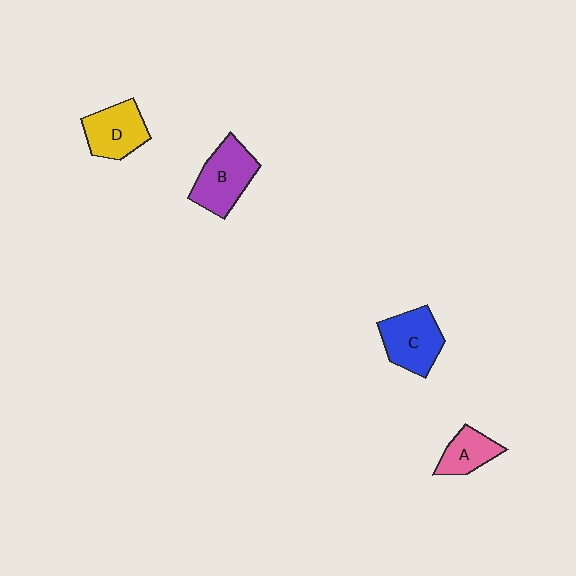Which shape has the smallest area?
Shape A (pink).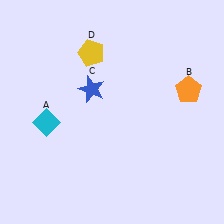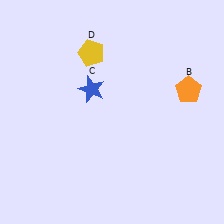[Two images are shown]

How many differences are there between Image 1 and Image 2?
There is 1 difference between the two images.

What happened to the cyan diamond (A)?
The cyan diamond (A) was removed in Image 2. It was in the bottom-left area of Image 1.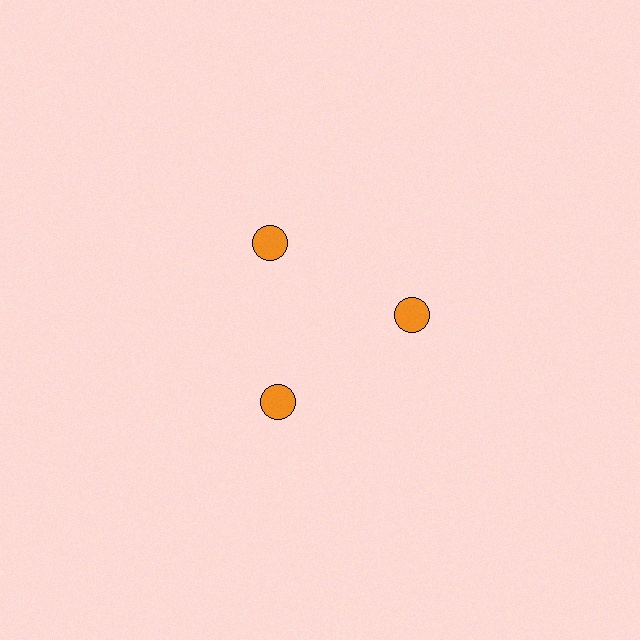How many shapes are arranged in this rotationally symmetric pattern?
There are 3 shapes, arranged in 3 groups of 1.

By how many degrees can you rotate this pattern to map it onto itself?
The pattern maps onto itself every 120 degrees of rotation.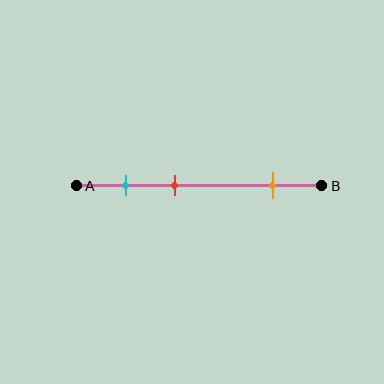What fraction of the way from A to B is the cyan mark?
The cyan mark is approximately 20% (0.2) of the way from A to B.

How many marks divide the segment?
There are 3 marks dividing the segment.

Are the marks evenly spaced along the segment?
No, the marks are not evenly spaced.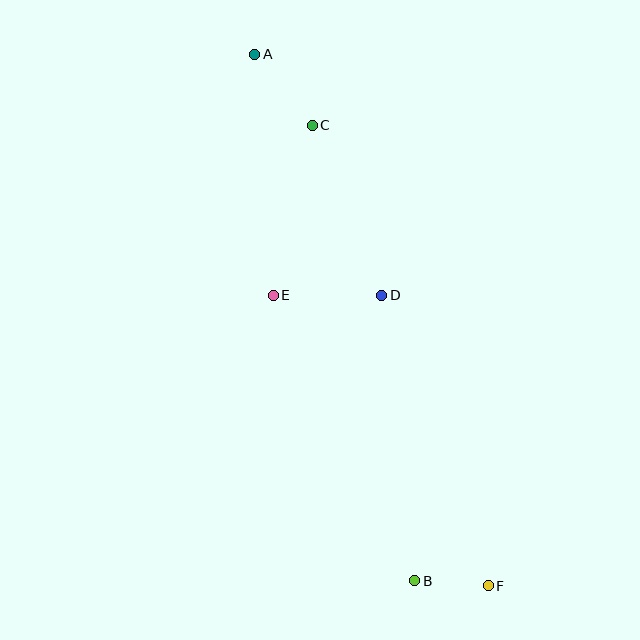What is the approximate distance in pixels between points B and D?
The distance between B and D is approximately 288 pixels.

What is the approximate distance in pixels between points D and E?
The distance between D and E is approximately 108 pixels.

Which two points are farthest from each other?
Points A and F are farthest from each other.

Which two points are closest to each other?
Points B and F are closest to each other.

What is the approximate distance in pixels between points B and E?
The distance between B and E is approximately 319 pixels.